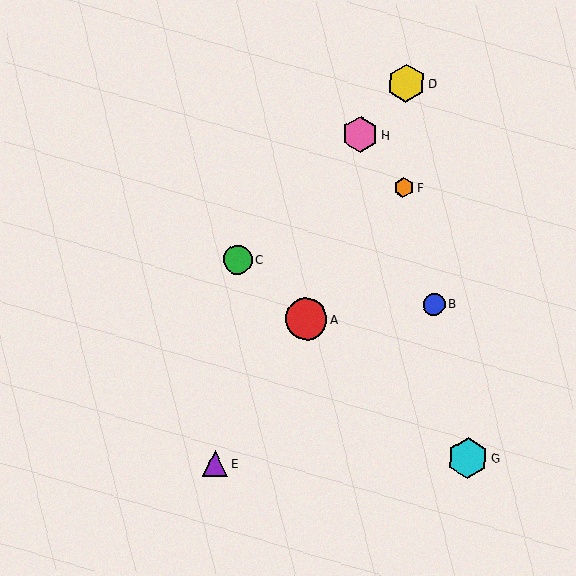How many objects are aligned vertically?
2 objects (D, F) are aligned vertically.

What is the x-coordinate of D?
Object D is at x≈406.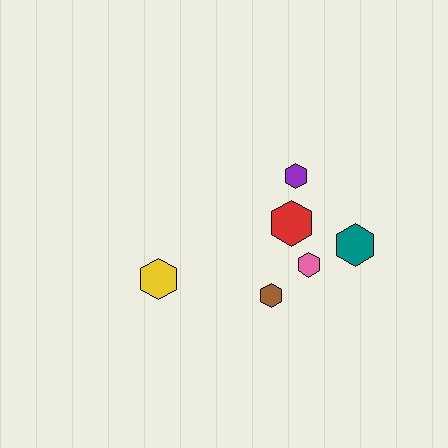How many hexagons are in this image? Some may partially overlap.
There are 6 hexagons.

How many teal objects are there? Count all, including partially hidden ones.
There is 1 teal object.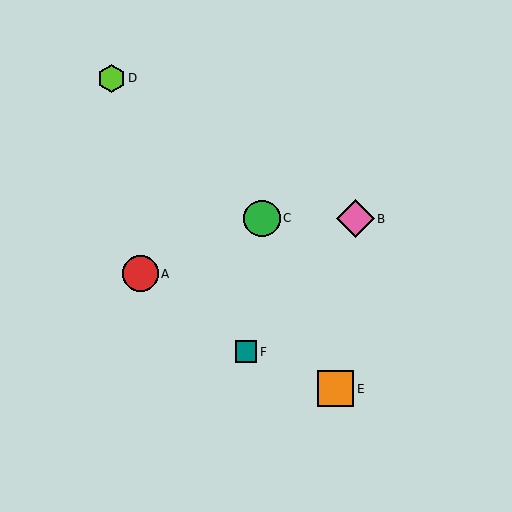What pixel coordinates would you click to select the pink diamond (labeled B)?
Click at (356, 219) to select the pink diamond B.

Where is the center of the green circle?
The center of the green circle is at (262, 218).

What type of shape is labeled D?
Shape D is a lime hexagon.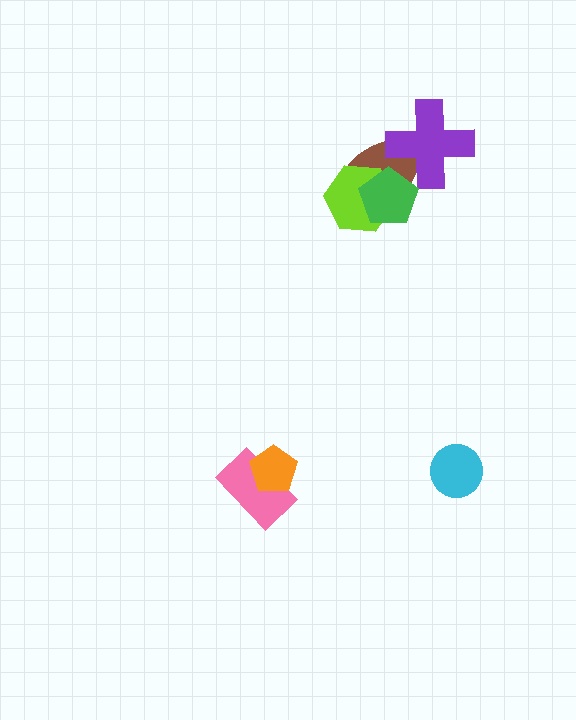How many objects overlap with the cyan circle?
0 objects overlap with the cyan circle.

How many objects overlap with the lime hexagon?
2 objects overlap with the lime hexagon.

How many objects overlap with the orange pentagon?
1 object overlaps with the orange pentagon.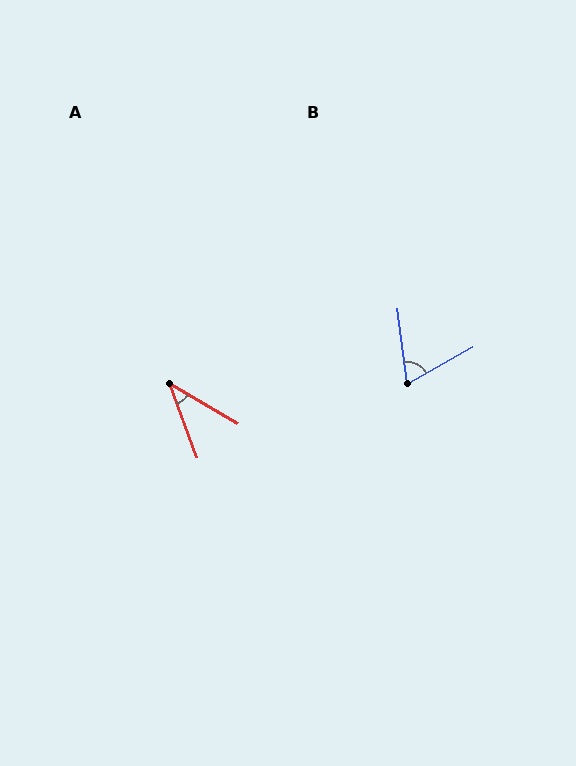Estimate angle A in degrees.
Approximately 39 degrees.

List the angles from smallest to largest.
A (39°), B (69°).